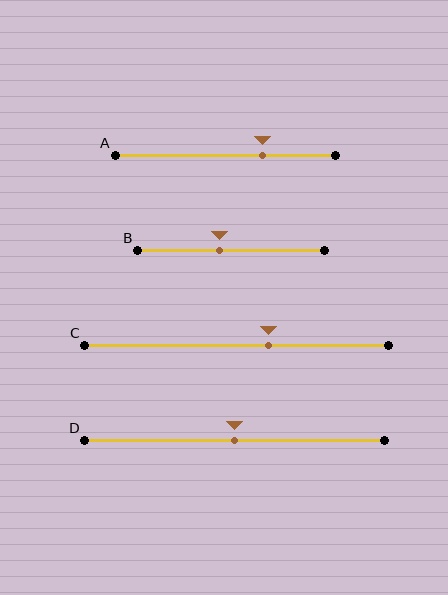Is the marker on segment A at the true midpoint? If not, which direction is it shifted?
No, the marker on segment A is shifted to the right by about 17% of the segment length.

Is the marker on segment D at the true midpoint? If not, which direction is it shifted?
Yes, the marker on segment D is at the true midpoint.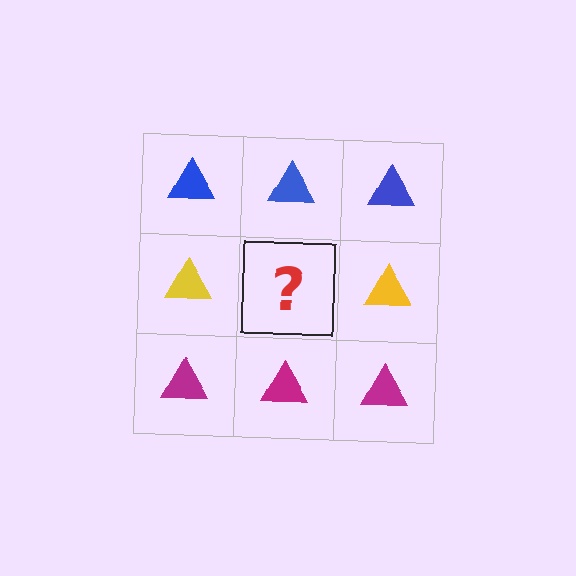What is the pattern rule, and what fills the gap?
The rule is that each row has a consistent color. The gap should be filled with a yellow triangle.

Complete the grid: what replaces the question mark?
The question mark should be replaced with a yellow triangle.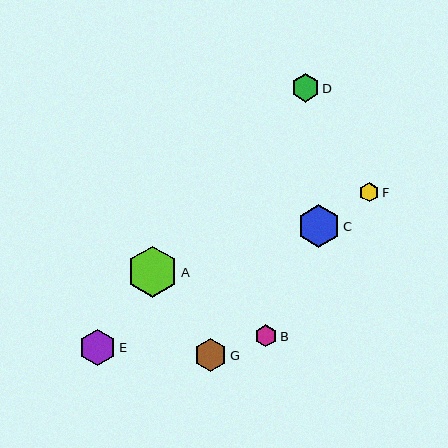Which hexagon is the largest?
Hexagon A is the largest with a size of approximately 51 pixels.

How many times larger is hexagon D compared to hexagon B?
Hexagon D is approximately 1.3 times the size of hexagon B.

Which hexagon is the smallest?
Hexagon F is the smallest with a size of approximately 19 pixels.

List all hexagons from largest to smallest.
From largest to smallest: A, C, E, G, D, B, F.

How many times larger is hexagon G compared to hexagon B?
Hexagon G is approximately 1.5 times the size of hexagon B.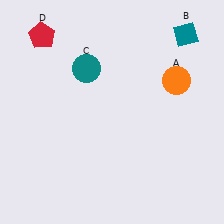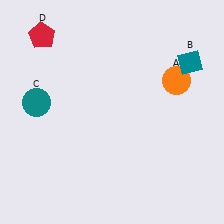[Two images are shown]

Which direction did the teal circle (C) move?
The teal circle (C) moved left.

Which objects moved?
The objects that moved are: the teal diamond (B), the teal circle (C).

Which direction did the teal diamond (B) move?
The teal diamond (B) moved down.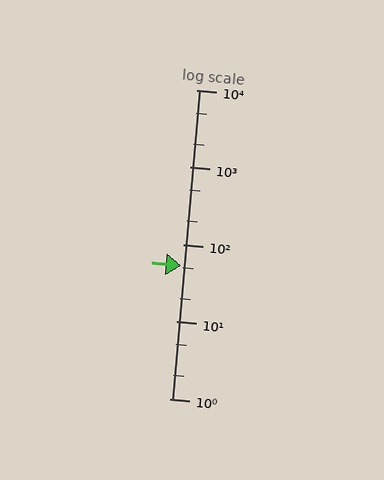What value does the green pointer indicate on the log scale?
The pointer indicates approximately 53.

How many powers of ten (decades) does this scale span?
The scale spans 4 decades, from 1 to 10000.